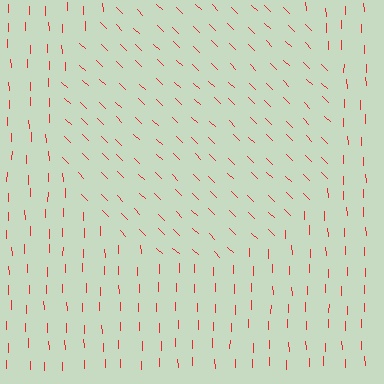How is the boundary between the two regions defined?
The boundary is defined purely by a change in line orientation (approximately 45 degrees difference). All lines are the same color and thickness.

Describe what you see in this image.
The image is filled with small red line segments. A circle region in the image has lines oriented differently from the surrounding lines, creating a visible texture boundary.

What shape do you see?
I see a circle.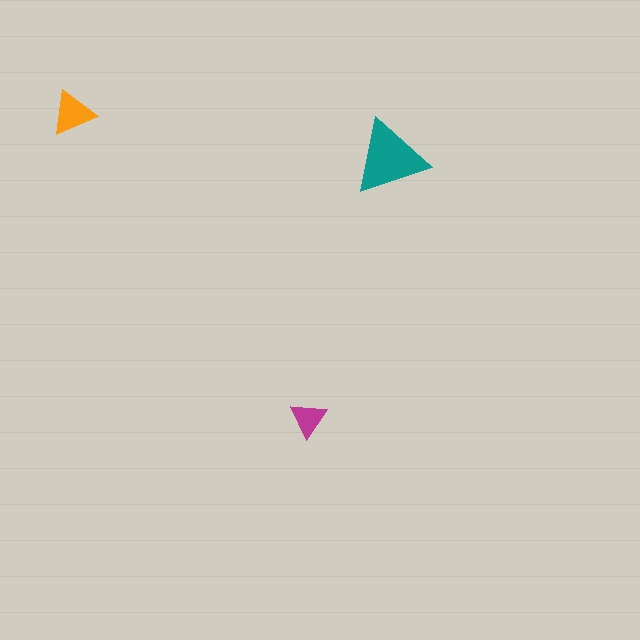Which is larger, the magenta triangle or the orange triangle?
The orange one.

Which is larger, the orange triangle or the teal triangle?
The teal one.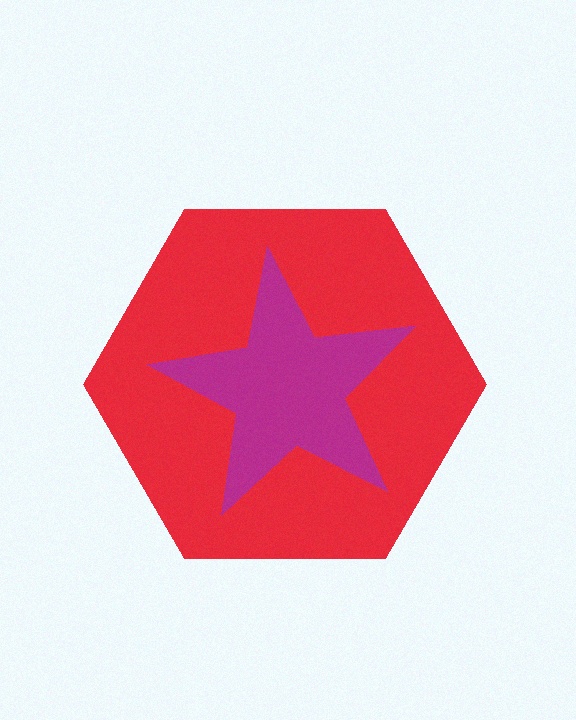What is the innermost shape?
The magenta star.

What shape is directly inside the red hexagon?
The magenta star.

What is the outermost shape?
The red hexagon.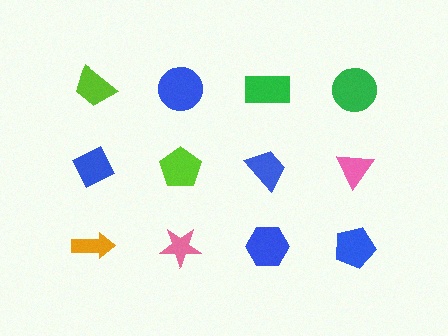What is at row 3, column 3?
A blue hexagon.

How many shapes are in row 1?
4 shapes.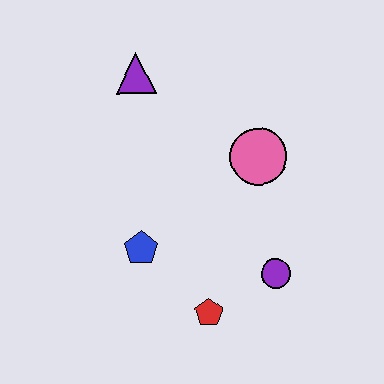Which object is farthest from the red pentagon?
The purple triangle is farthest from the red pentagon.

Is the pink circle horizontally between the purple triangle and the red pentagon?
No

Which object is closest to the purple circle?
The red pentagon is closest to the purple circle.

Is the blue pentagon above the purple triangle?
No